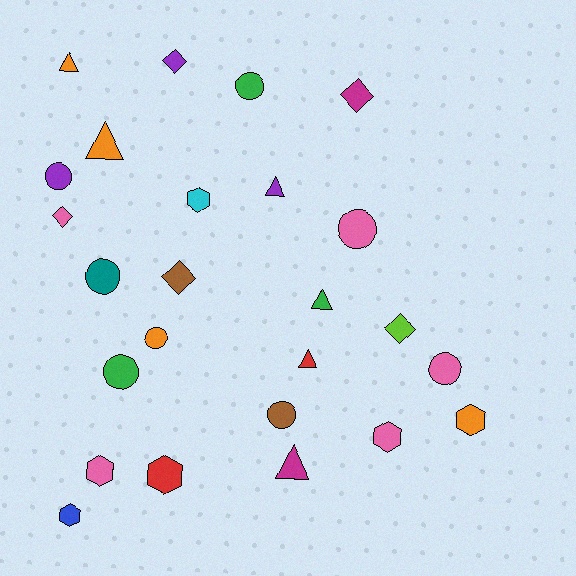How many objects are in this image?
There are 25 objects.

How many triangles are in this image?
There are 6 triangles.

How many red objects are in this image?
There are 2 red objects.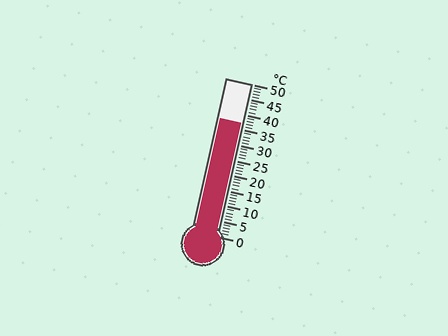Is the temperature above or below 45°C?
The temperature is below 45°C.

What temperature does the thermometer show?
The thermometer shows approximately 37°C.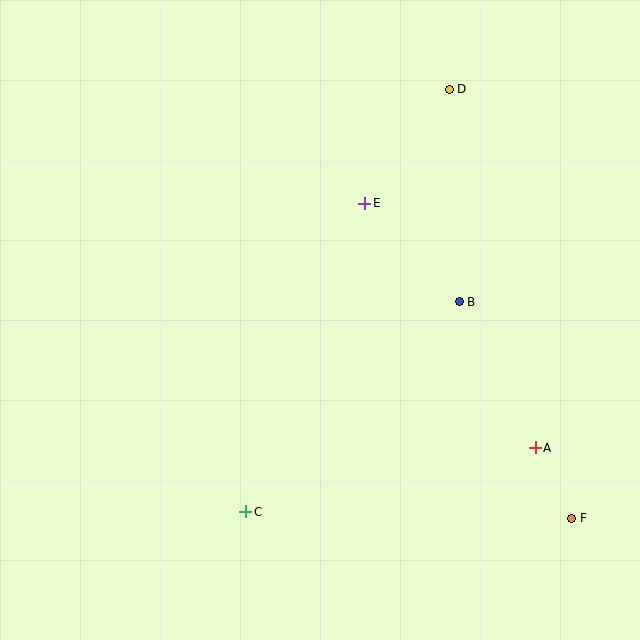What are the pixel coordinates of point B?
Point B is at (459, 302).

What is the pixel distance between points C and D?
The distance between C and D is 469 pixels.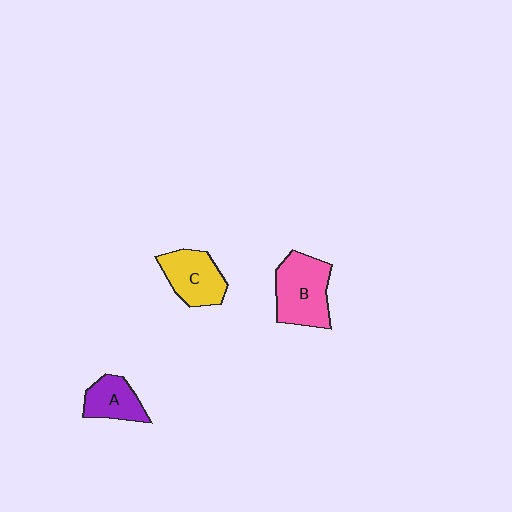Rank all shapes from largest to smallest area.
From largest to smallest: B (pink), C (yellow), A (purple).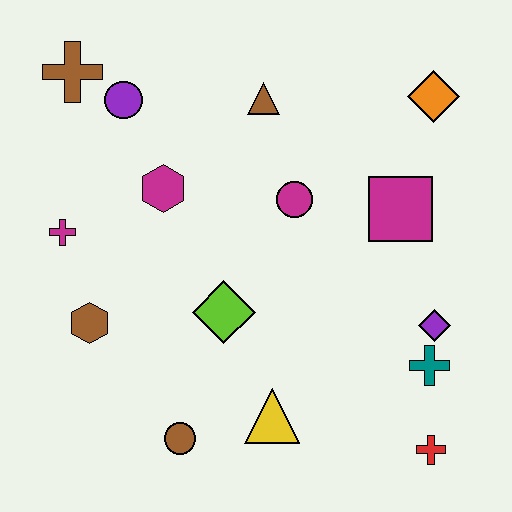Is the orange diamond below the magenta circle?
No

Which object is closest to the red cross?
The teal cross is closest to the red cross.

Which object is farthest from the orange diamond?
The brown circle is farthest from the orange diamond.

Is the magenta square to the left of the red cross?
Yes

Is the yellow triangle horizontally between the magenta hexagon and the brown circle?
No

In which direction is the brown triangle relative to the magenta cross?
The brown triangle is to the right of the magenta cross.